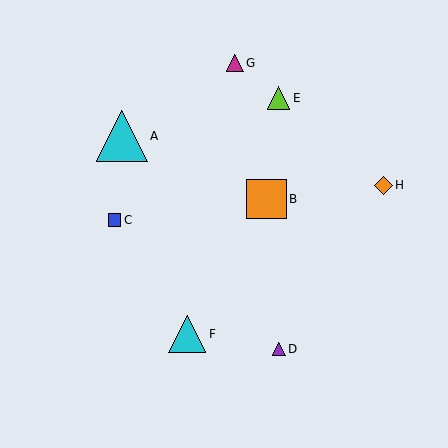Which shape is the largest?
The cyan triangle (labeled A) is the largest.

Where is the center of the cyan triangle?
The center of the cyan triangle is at (187, 334).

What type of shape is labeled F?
Shape F is a cyan triangle.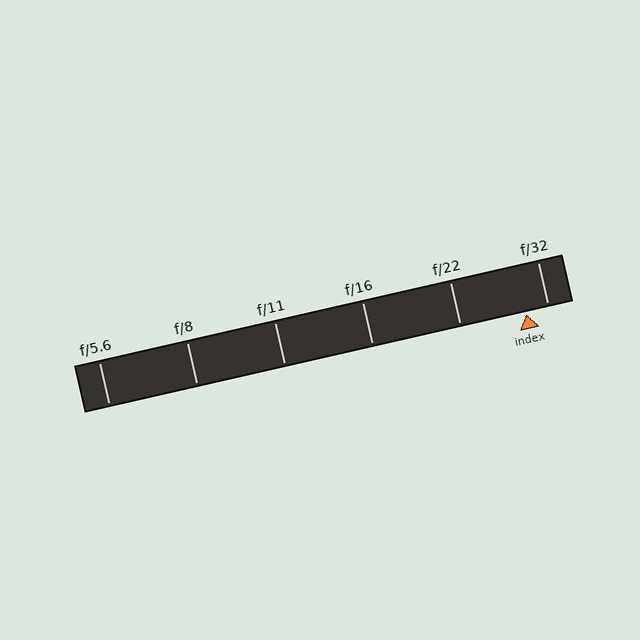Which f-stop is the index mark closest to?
The index mark is closest to f/32.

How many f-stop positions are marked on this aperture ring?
There are 6 f-stop positions marked.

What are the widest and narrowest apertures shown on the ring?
The widest aperture shown is f/5.6 and the narrowest is f/32.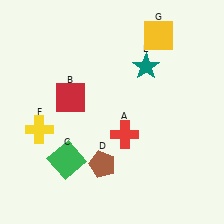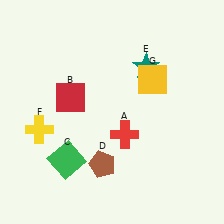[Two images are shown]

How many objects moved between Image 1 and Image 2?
1 object moved between the two images.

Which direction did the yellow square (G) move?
The yellow square (G) moved down.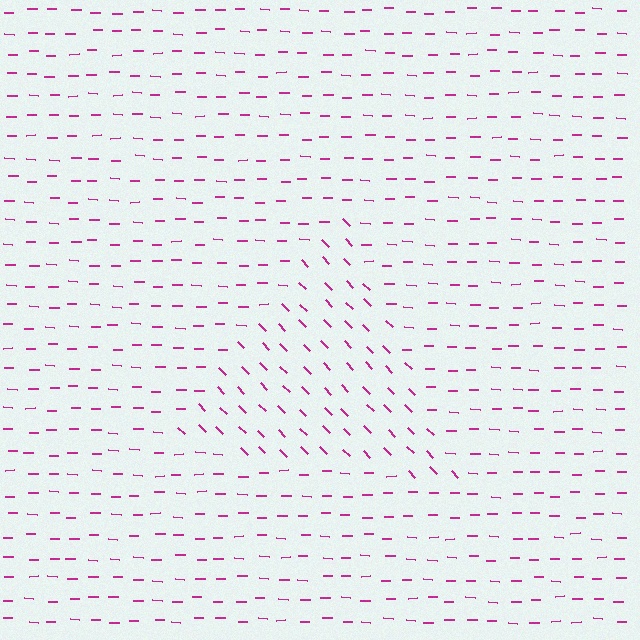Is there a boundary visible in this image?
Yes, there is a texture boundary formed by a change in line orientation.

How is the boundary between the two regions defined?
The boundary is defined purely by a change in line orientation (approximately 45 degrees difference). All lines are the same color and thickness.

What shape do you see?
I see a triangle.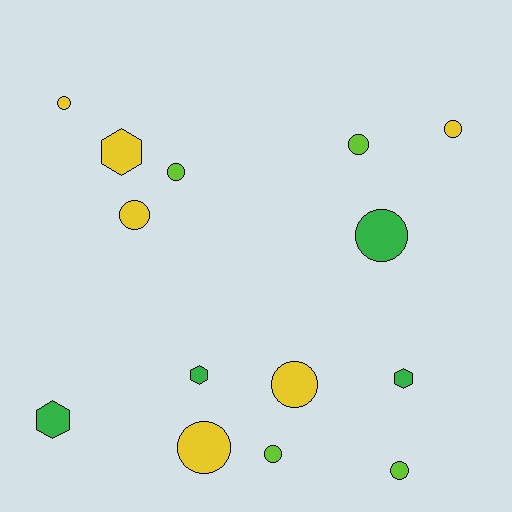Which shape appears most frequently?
Circle, with 10 objects.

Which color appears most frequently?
Yellow, with 6 objects.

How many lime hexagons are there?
There are no lime hexagons.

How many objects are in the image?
There are 14 objects.